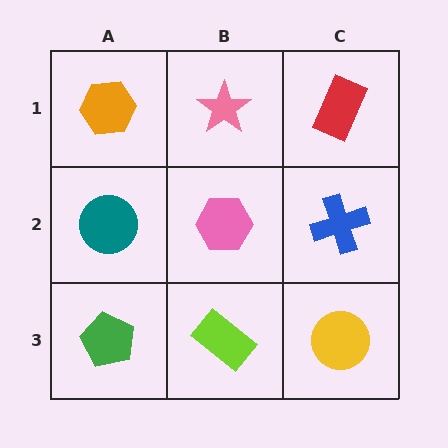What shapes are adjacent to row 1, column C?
A blue cross (row 2, column C), a pink star (row 1, column B).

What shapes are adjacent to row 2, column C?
A red rectangle (row 1, column C), a yellow circle (row 3, column C), a pink hexagon (row 2, column B).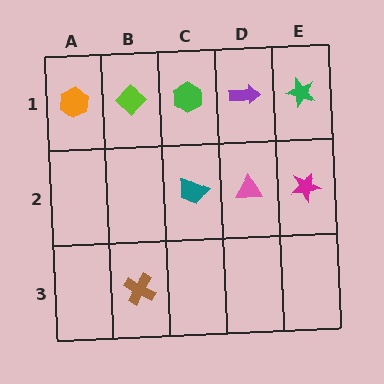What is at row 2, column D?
A pink triangle.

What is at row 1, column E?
A green star.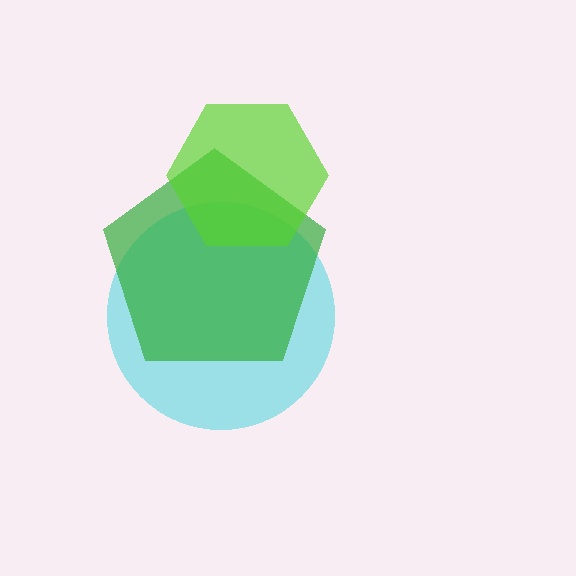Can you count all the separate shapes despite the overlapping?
Yes, there are 3 separate shapes.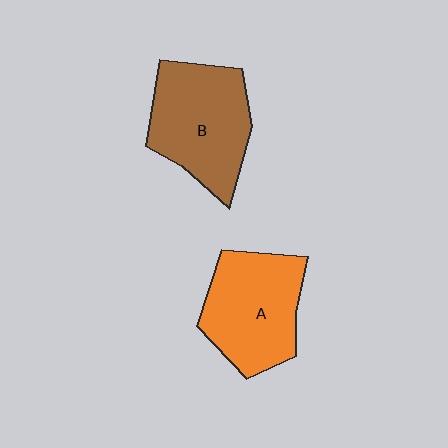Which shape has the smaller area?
Shape A (orange).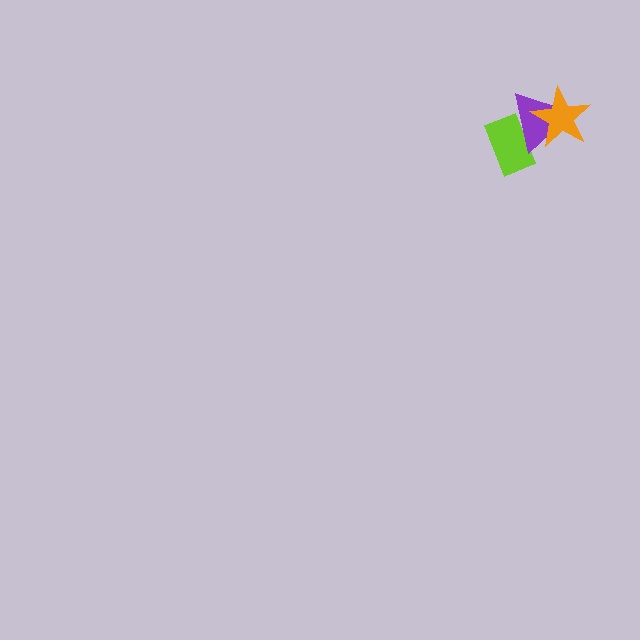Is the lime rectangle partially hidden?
Yes, it is partially covered by another shape.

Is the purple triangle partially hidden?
Yes, it is partially covered by another shape.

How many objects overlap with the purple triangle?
2 objects overlap with the purple triangle.